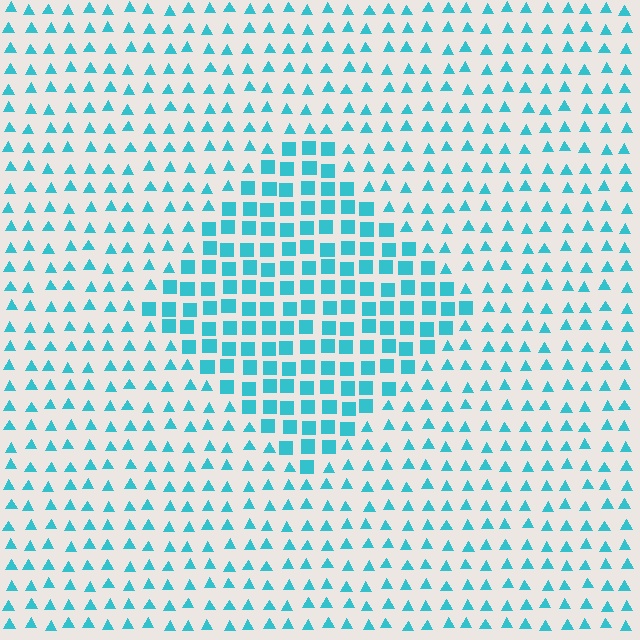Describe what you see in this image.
The image is filled with small cyan elements arranged in a uniform grid. A diamond-shaped region contains squares, while the surrounding area contains triangles. The boundary is defined purely by the change in element shape.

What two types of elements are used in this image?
The image uses squares inside the diamond region and triangles outside it.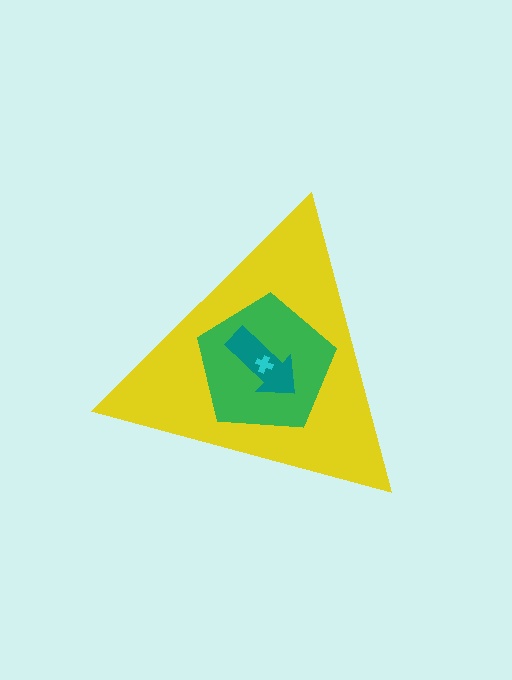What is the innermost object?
The cyan cross.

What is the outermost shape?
The yellow triangle.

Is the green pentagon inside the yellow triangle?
Yes.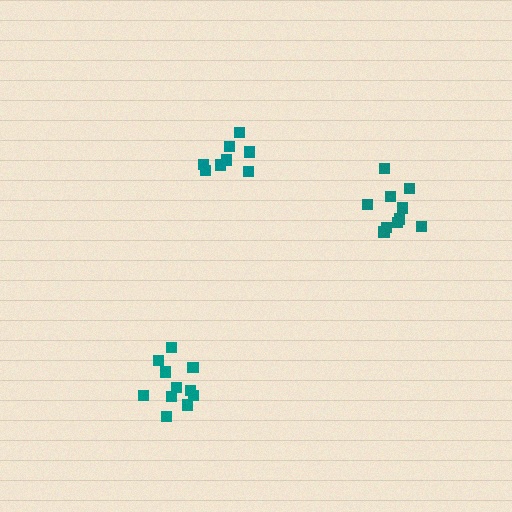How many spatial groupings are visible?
There are 3 spatial groupings.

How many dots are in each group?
Group 1: 10 dots, Group 2: 8 dots, Group 3: 11 dots (29 total).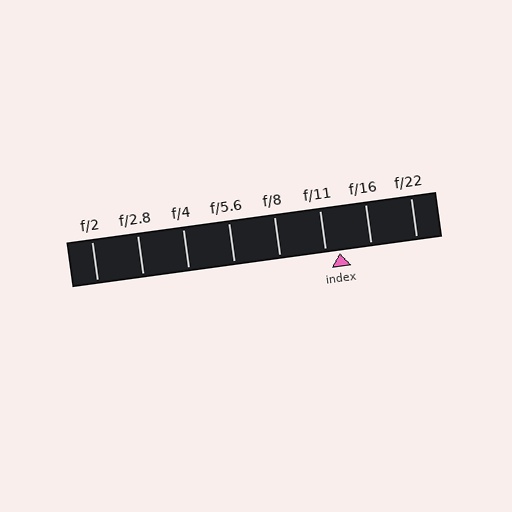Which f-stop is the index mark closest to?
The index mark is closest to f/11.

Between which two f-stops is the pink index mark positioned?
The index mark is between f/11 and f/16.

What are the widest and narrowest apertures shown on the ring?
The widest aperture shown is f/2 and the narrowest is f/22.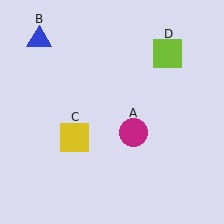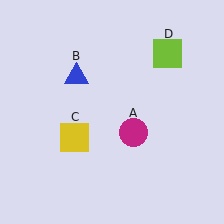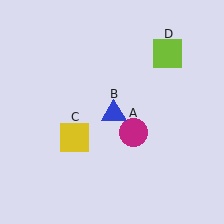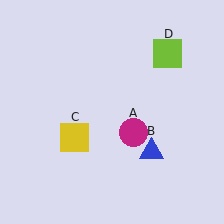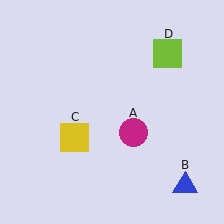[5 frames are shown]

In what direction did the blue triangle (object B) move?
The blue triangle (object B) moved down and to the right.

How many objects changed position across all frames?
1 object changed position: blue triangle (object B).